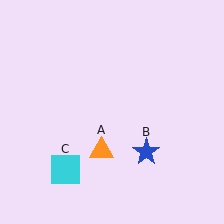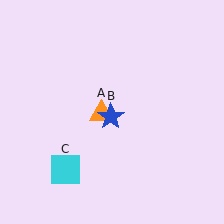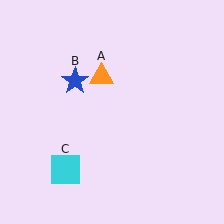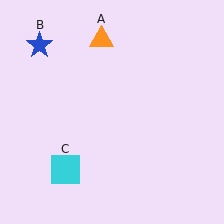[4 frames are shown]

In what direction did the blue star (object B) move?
The blue star (object B) moved up and to the left.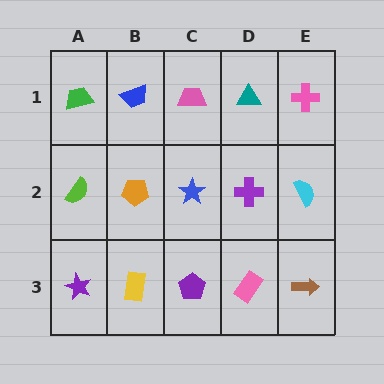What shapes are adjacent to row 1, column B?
An orange pentagon (row 2, column B), a green trapezoid (row 1, column A), a pink trapezoid (row 1, column C).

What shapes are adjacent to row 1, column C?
A blue star (row 2, column C), a blue trapezoid (row 1, column B), a teal triangle (row 1, column D).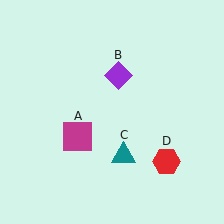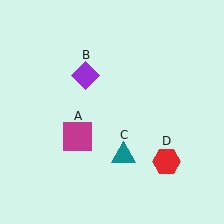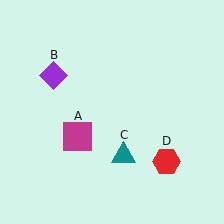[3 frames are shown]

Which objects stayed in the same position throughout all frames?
Magenta square (object A) and teal triangle (object C) and red hexagon (object D) remained stationary.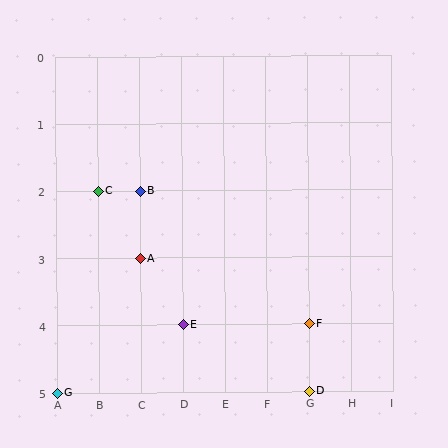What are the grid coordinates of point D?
Point D is at grid coordinates (G, 5).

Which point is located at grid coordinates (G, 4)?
Point F is at (G, 4).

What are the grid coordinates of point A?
Point A is at grid coordinates (C, 3).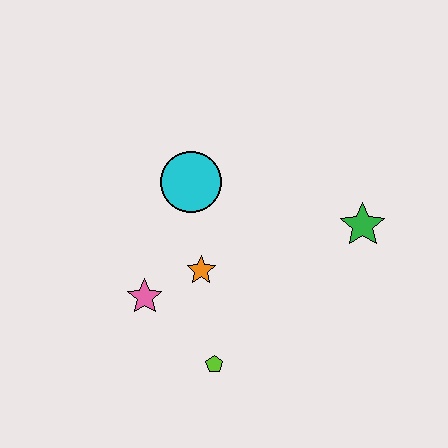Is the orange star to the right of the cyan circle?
Yes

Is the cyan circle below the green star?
No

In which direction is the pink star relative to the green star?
The pink star is to the left of the green star.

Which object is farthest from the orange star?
The green star is farthest from the orange star.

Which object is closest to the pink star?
The orange star is closest to the pink star.